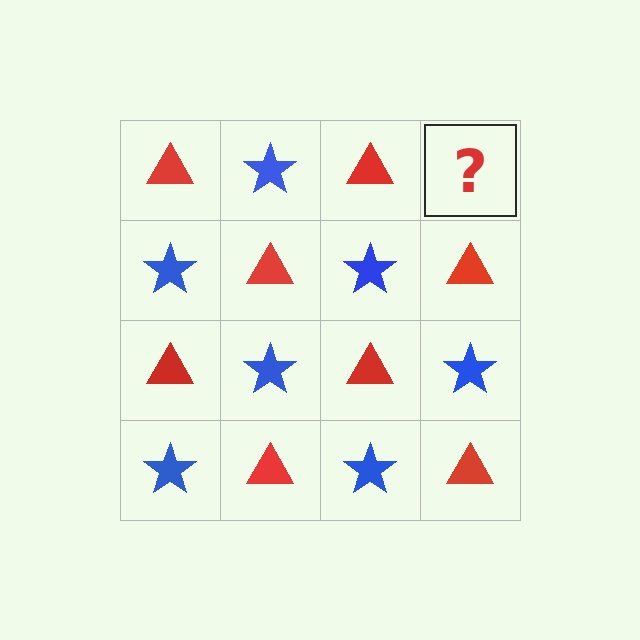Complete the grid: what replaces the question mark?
The question mark should be replaced with a blue star.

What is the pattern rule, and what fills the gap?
The rule is that it alternates red triangle and blue star in a checkerboard pattern. The gap should be filled with a blue star.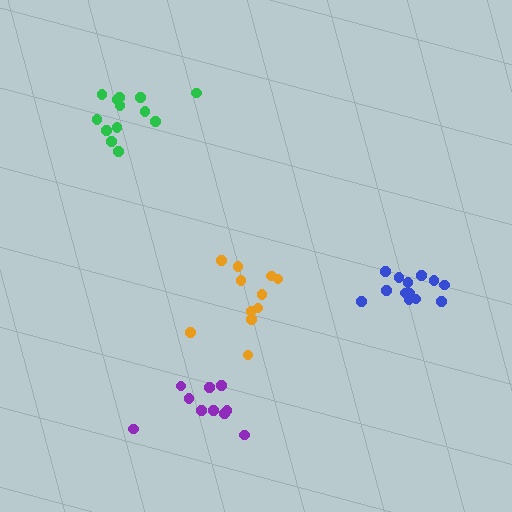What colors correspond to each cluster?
The clusters are colored: blue, orange, green, purple.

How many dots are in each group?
Group 1: 13 dots, Group 2: 11 dots, Group 3: 13 dots, Group 4: 10 dots (47 total).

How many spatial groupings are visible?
There are 4 spatial groupings.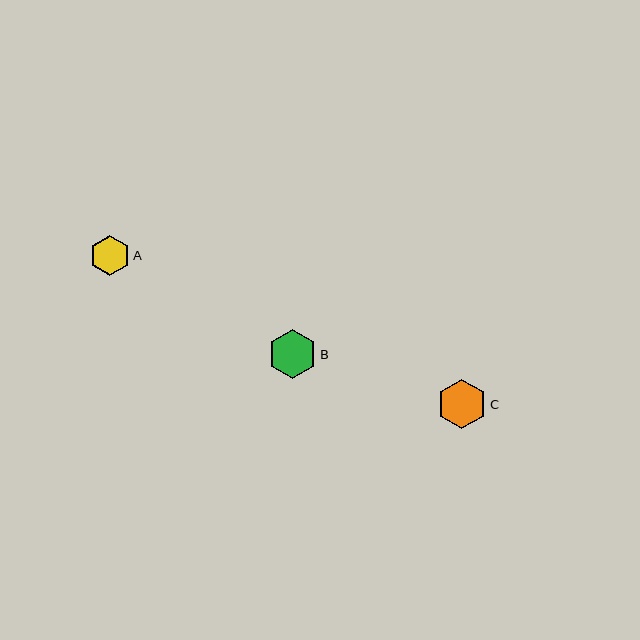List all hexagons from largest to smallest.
From largest to smallest: C, B, A.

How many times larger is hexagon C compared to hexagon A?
Hexagon C is approximately 1.2 times the size of hexagon A.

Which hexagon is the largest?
Hexagon C is the largest with a size of approximately 50 pixels.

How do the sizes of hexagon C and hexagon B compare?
Hexagon C and hexagon B are approximately the same size.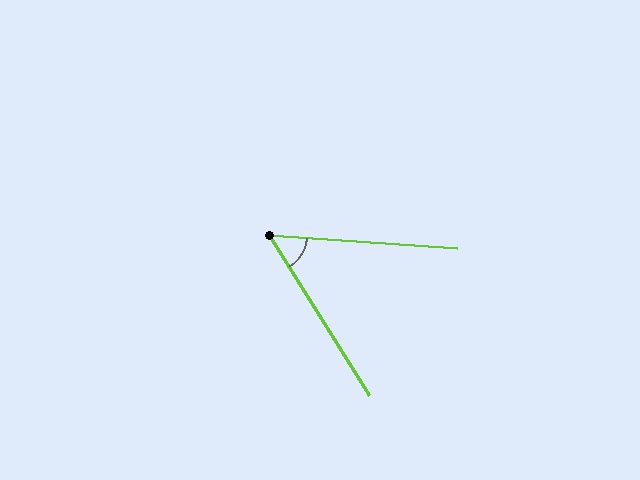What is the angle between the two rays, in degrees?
Approximately 54 degrees.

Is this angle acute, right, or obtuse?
It is acute.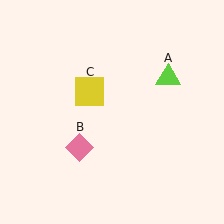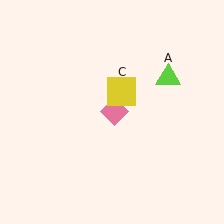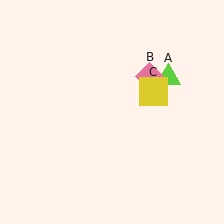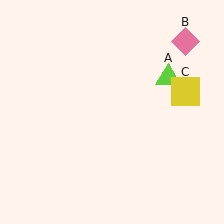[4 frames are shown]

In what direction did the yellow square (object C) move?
The yellow square (object C) moved right.